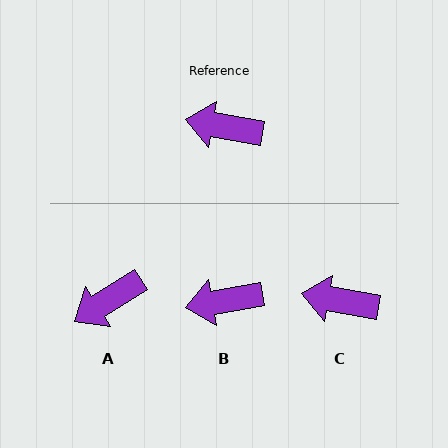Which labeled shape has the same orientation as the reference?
C.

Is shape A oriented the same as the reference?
No, it is off by about 42 degrees.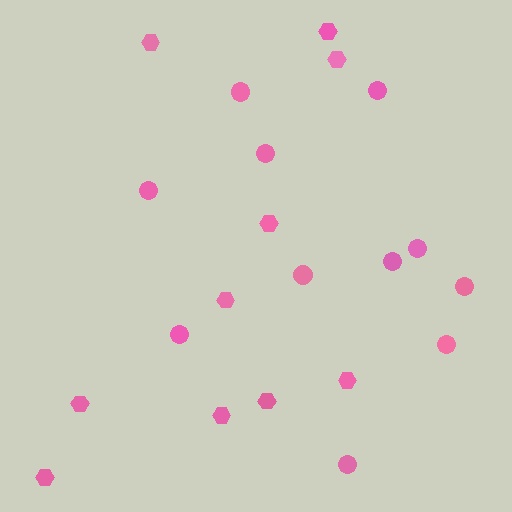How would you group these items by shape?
There are 2 groups: one group of circles (11) and one group of hexagons (10).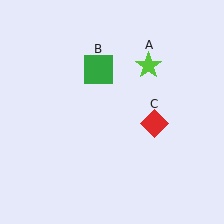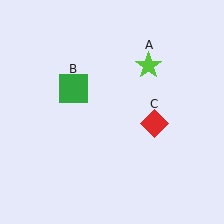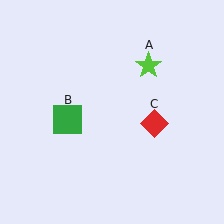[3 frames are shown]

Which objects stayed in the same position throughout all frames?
Lime star (object A) and red diamond (object C) remained stationary.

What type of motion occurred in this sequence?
The green square (object B) rotated counterclockwise around the center of the scene.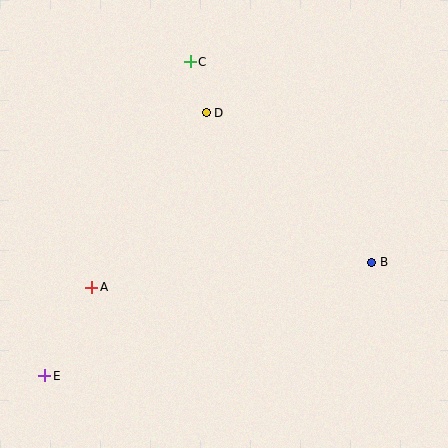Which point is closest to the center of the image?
Point D at (206, 113) is closest to the center.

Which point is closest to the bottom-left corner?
Point E is closest to the bottom-left corner.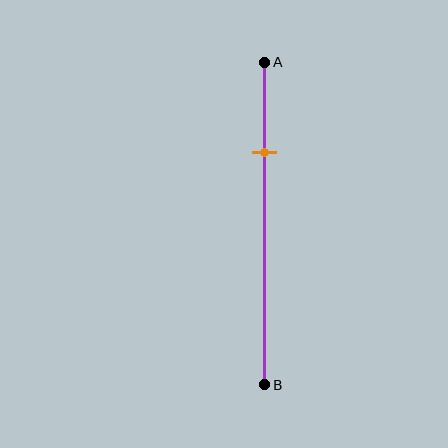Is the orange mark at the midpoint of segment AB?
No, the mark is at about 30% from A, not at the 50% midpoint.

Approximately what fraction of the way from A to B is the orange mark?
The orange mark is approximately 30% of the way from A to B.